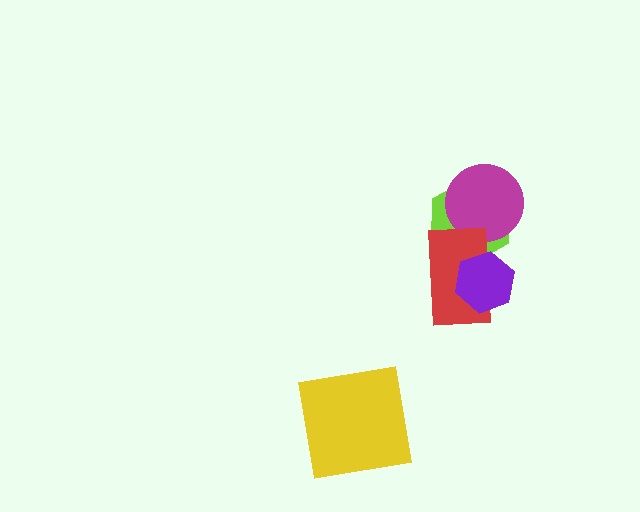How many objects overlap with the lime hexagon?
3 objects overlap with the lime hexagon.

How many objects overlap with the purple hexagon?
2 objects overlap with the purple hexagon.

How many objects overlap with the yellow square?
0 objects overlap with the yellow square.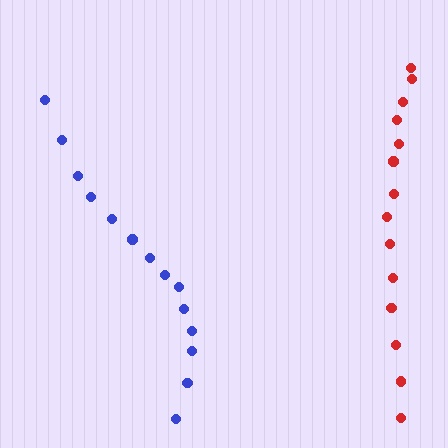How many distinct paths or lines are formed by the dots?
There are 2 distinct paths.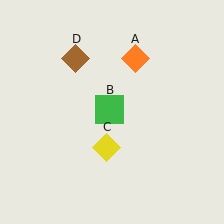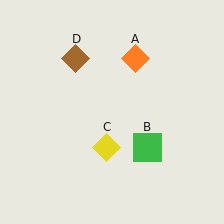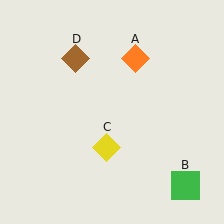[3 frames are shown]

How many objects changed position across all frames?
1 object changed position: green square (object B).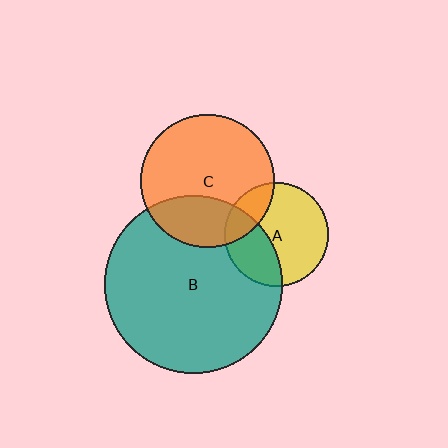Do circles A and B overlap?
Yes.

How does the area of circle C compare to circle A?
Approximately 1.7 times.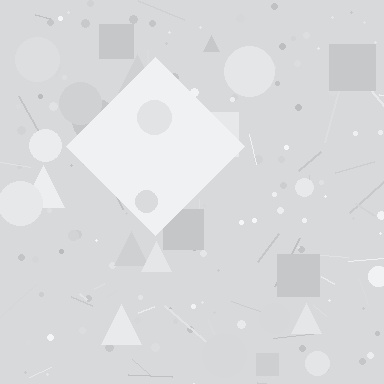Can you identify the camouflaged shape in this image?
The camouflaged shape is a diamond.